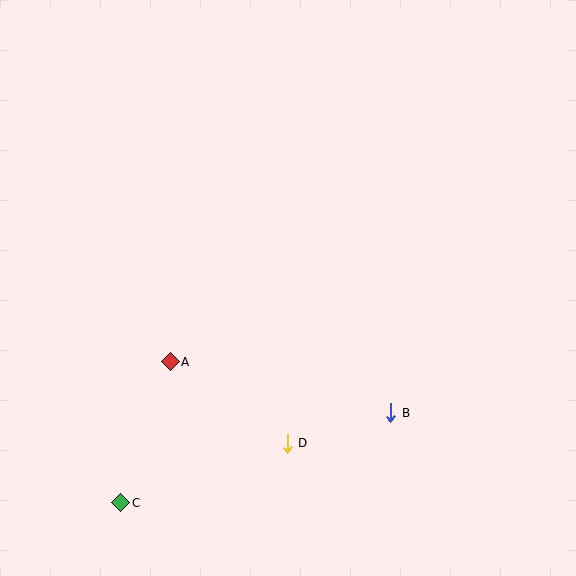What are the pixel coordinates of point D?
Point D is at (287, 443).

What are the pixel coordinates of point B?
Point B is at (391, 413).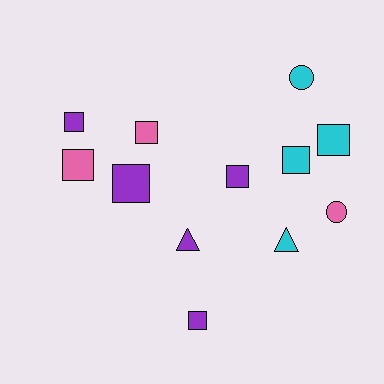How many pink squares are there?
There are 2 pink squares.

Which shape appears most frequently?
Square, with 8 objects.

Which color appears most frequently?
Purple, with 5 objects.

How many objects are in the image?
There are 12 objects.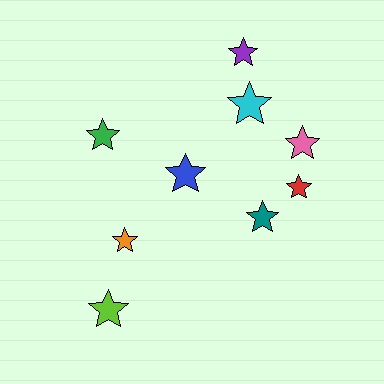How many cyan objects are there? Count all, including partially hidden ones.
There is 1 cyan object.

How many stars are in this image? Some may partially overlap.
There are 9 stars.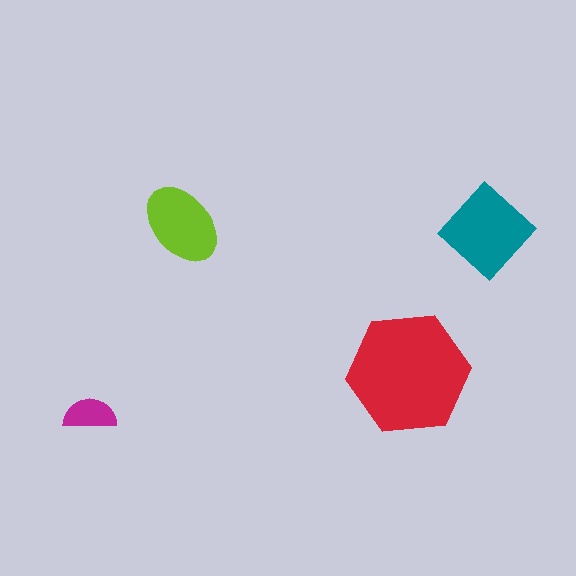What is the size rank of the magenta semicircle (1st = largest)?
4th.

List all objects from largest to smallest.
The red hexagon, the teal diamond, the lime ellipse, the magenta semicircle.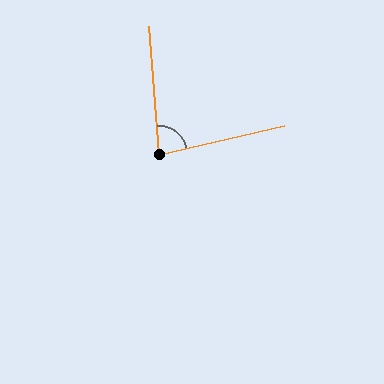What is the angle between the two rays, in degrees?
Approximately 81 degrees.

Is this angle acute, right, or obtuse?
It is acute.